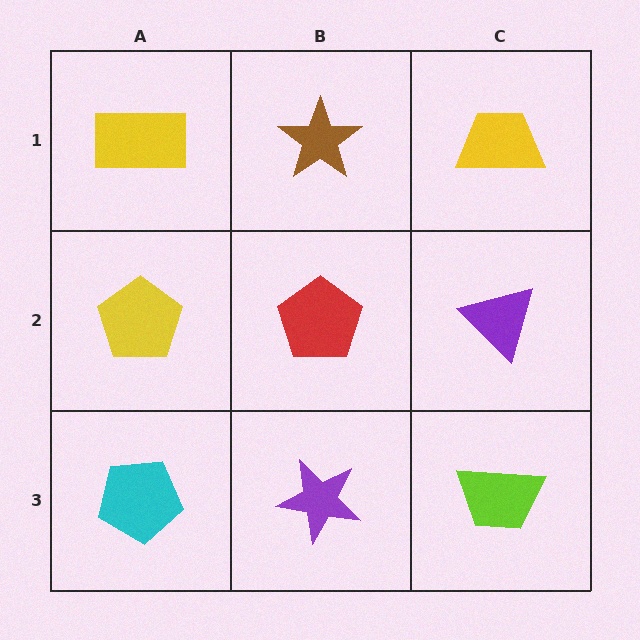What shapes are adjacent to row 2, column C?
A yellow trapezoid (row 1, column C), a lime trapezoid (row 3, column C), a red pentagon (row 2, column B).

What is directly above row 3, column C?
A purple triangle.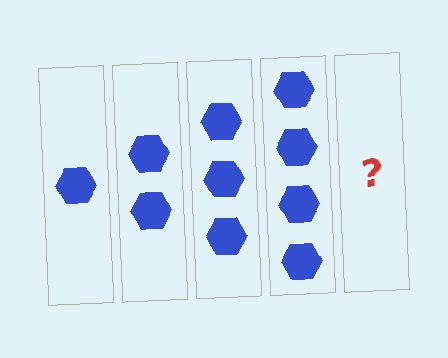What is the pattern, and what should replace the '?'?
The pattern is that each step adds one more hexagon. The '?' should be 5 hexagons.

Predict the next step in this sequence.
The next step is 5 hexagons.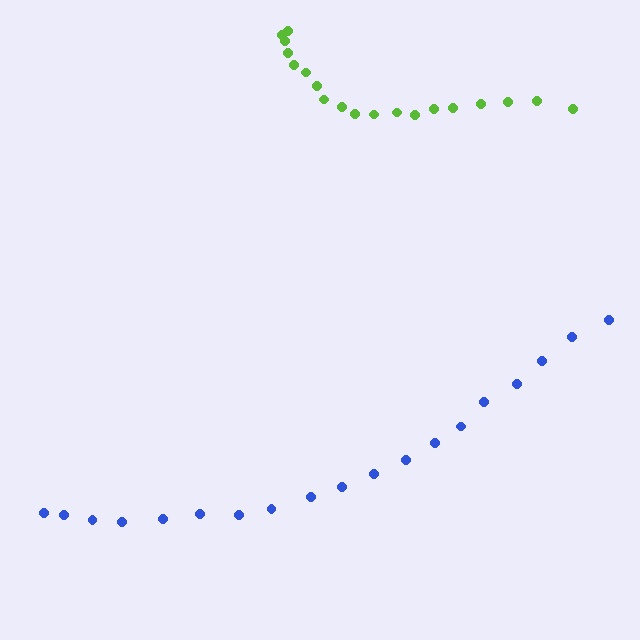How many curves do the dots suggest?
There are 2 distinct paths.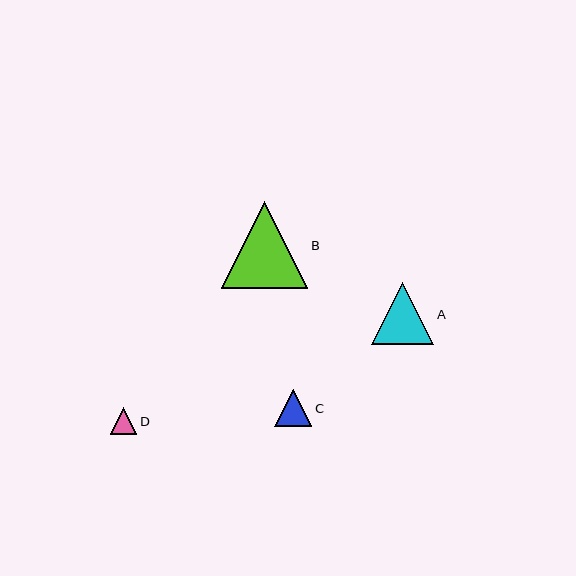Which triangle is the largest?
Triangle B is the largest with a size of approximately 87 pixels.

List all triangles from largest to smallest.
From largest to smallest: B, A, C, D.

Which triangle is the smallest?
Triangle D is the smallest with a size of approximately 26 pixels.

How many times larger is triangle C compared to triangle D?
Triangle C is approximately 1.4 times the size of triangle D.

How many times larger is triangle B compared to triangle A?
Triangle B is approximately 1.4 times the size of triangle A.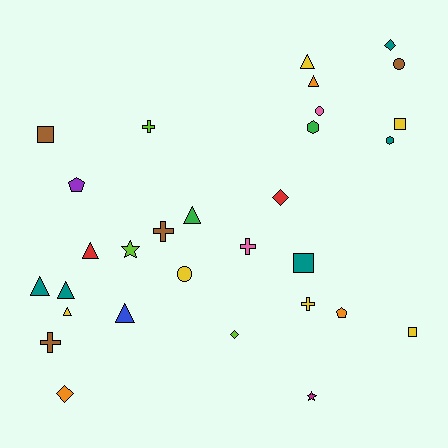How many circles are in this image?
There are 3 circles.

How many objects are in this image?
There are 30 objects.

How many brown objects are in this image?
There are 4 brown objects.